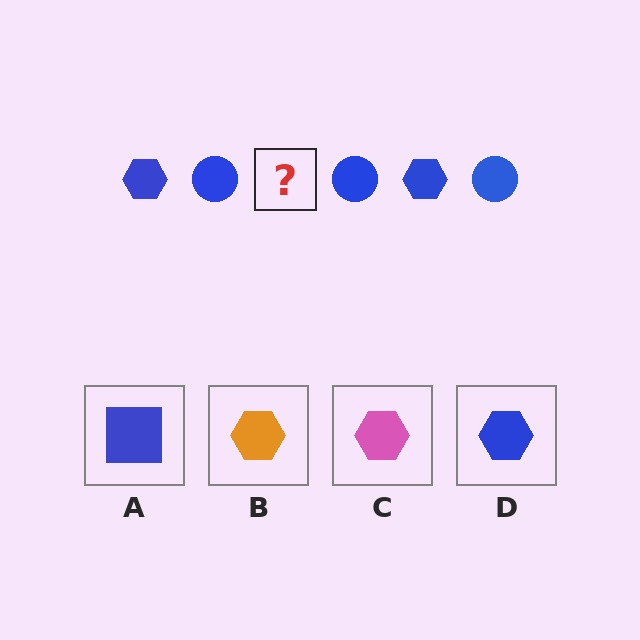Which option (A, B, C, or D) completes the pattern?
D.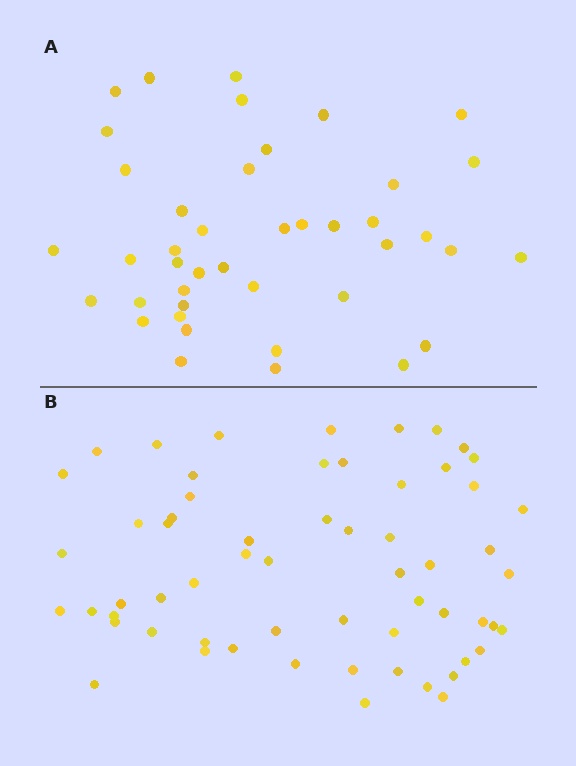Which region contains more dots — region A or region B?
Region B (the bottom region) has more dots.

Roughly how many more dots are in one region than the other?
Region B has approximately 20 more dots than region A.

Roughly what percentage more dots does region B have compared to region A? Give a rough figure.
About 45% more.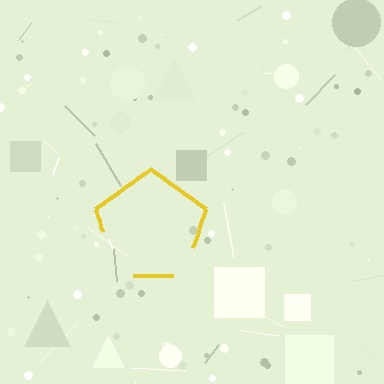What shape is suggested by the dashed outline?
The dashed outline suggests a pentagon.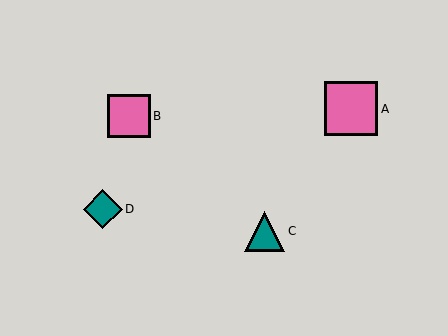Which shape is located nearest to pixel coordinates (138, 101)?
The pink square (labeled B) at (129, 116) is nearest to that location.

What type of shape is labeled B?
Shape B is a pink square.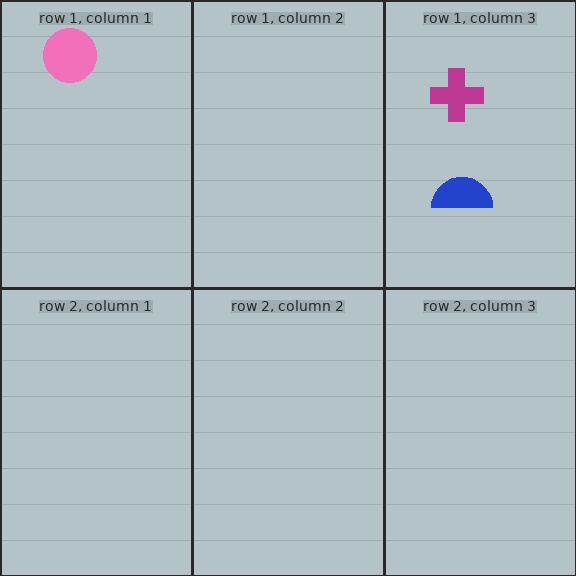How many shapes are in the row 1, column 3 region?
2.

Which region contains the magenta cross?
The row 1, column 3 region.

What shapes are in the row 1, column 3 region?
The magenta cross, the blue semicircle.